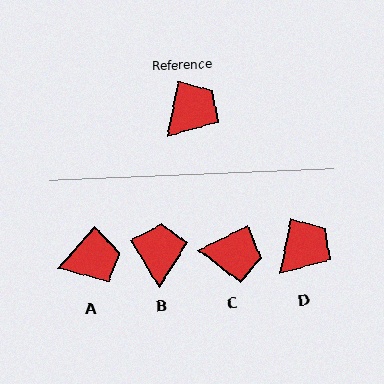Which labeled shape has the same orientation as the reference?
D.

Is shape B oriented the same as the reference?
No, it is off by about 43 degrees.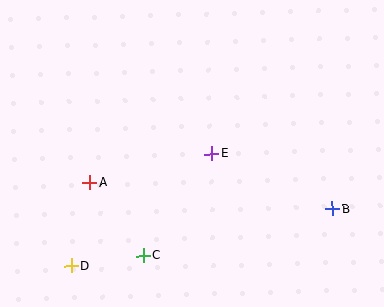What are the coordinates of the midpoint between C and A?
The midpoint between C and A is at (116, 219).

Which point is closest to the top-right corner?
Point B is closest to the top-right corner.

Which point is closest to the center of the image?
Point E at (212, 154) is closest to the center.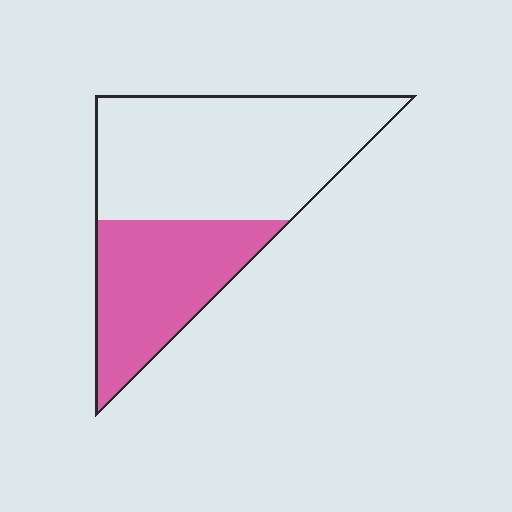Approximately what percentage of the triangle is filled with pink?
Approximately 40%.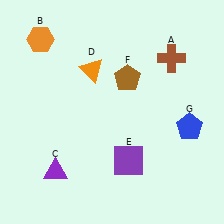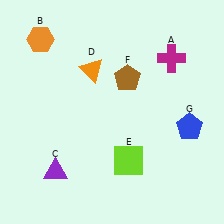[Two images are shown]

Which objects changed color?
A changed from brown to magenta. E changed from purple to lime.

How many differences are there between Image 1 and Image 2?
There are 2 differences between the two images.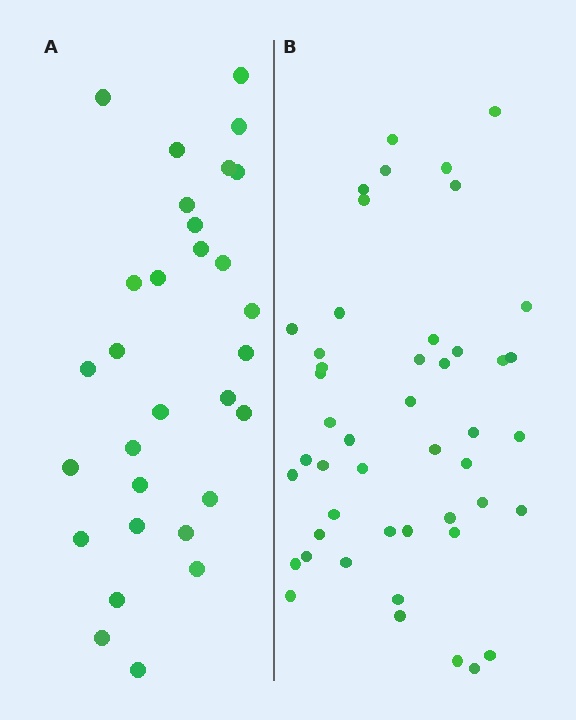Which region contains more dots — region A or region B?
Region B (the right region) has more dots.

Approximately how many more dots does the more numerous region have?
Region B has approximately 15 more dots than region A.